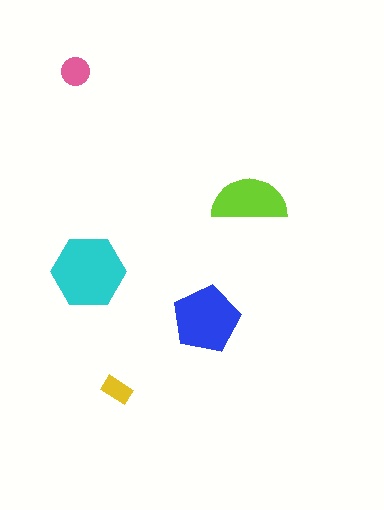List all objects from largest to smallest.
The cyan hexagon, the blue pentagon, the lime semicircle, the pink circle, the yellow rectangle.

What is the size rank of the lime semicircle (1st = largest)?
3rd.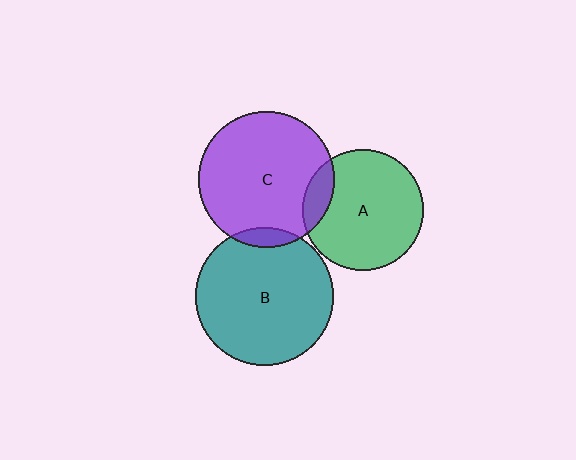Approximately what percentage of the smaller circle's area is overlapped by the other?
Approximately 15%.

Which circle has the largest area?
Circle B (teal).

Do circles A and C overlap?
Yes.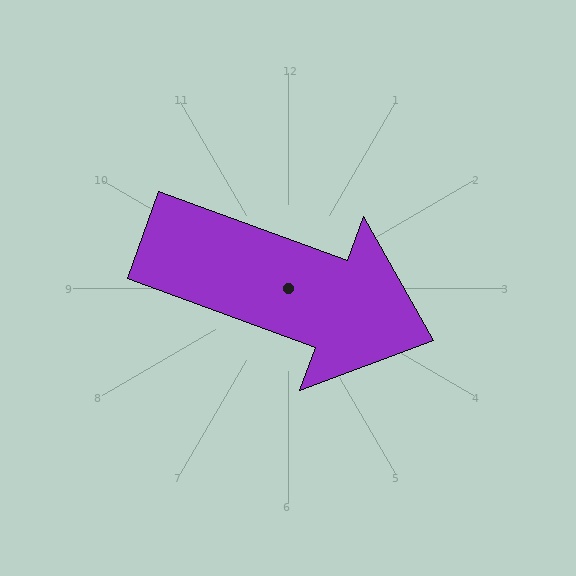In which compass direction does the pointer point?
East.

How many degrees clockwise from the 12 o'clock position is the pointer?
Approximately 110 degrees.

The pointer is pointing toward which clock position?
Roughly 4 o'clock.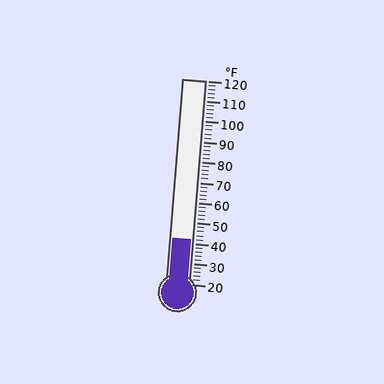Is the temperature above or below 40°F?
The temperature is above 40°F.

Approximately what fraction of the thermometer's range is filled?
The thermometer is filled to approximately 20% of its range.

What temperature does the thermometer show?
The thermometer shows approximately 42°F.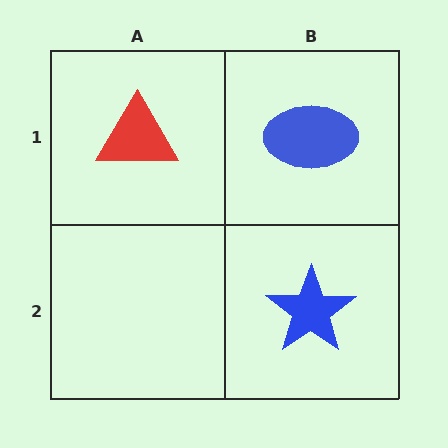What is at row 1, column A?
A red triangle.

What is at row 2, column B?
A blue star.